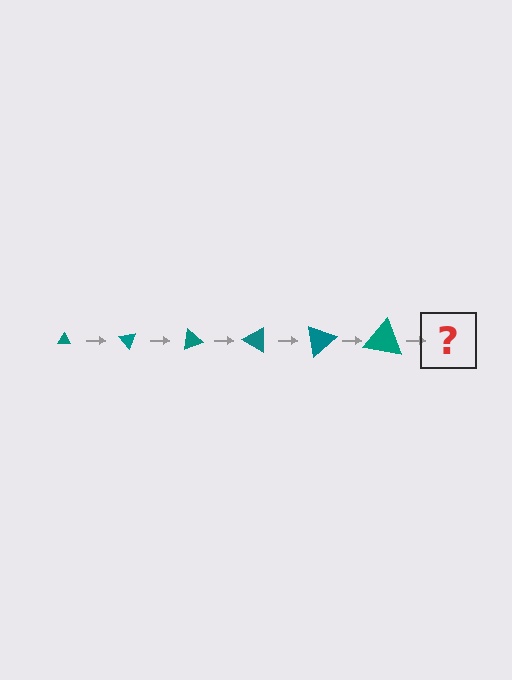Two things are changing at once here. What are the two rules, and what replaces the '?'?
The two rules are that the triangle grows larger each step and it rotates 50 degrees each step. The '?' should be a triangle, larger than the previous one and rotated 300 degrees from the start.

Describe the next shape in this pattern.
It should be a triangle, larger than the previous one and rotated 300 degrees from the start.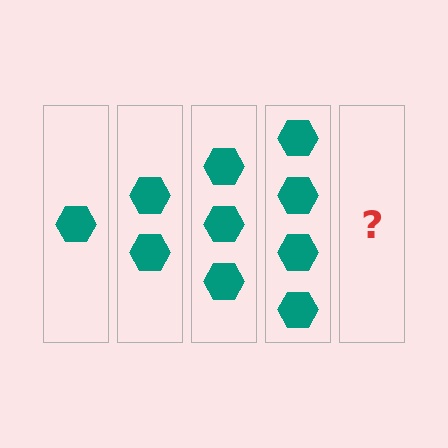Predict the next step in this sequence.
The next step is 5 hexagons.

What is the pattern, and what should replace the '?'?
The pattern is that each step adds one more hexagon. The '?' should be 5 hexagons.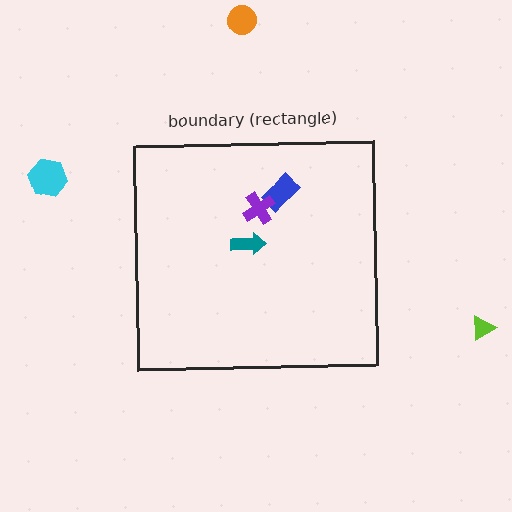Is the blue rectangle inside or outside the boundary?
Inside.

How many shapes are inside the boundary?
3 inside, 3 outside.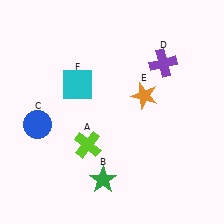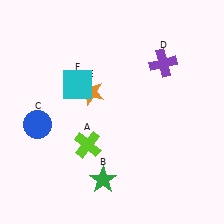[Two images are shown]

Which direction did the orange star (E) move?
The orange star (E) moved left.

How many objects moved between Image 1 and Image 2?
1 object moved between the two images.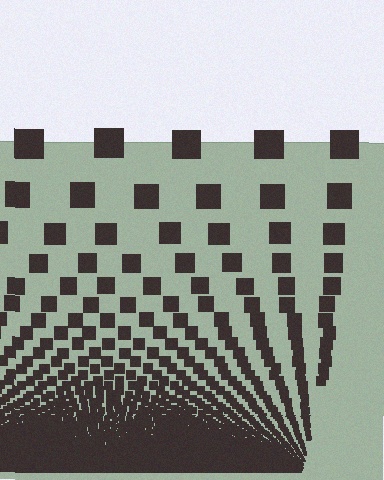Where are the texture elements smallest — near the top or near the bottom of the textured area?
Near the bottom.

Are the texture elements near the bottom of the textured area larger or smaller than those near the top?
Smaller. The gradient is inverted — elements near the bottom are smaller and denser.